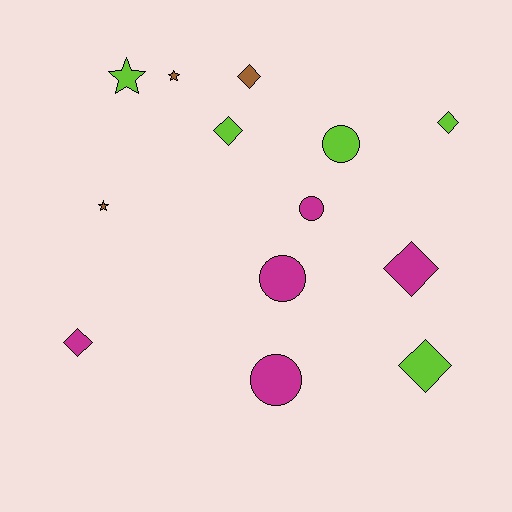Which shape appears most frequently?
Diamond, with 6 objects.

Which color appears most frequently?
Lime, with 5 objects.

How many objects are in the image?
There are 13 objects.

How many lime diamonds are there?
There are 3 lime diamonds.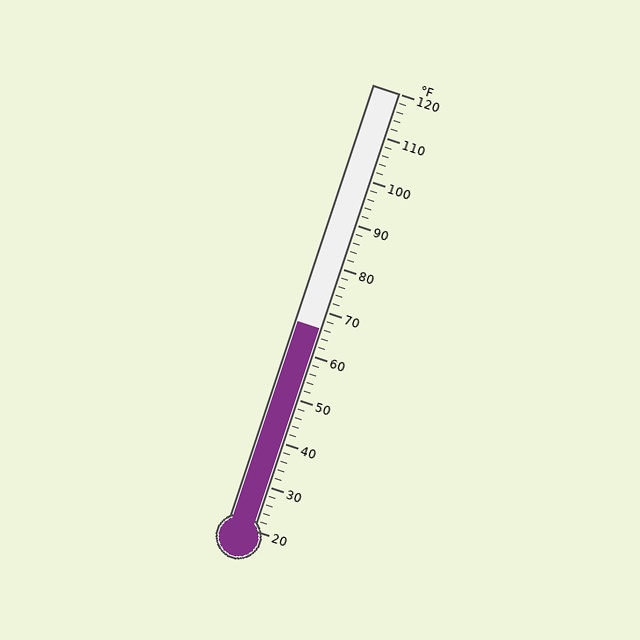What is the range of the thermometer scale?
The thermometer scale ranges from 20°F to 120°F.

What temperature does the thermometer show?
The thermometer shows approximately 66°F.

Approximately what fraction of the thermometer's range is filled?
The thermometer is filled to approximately 45% of its range.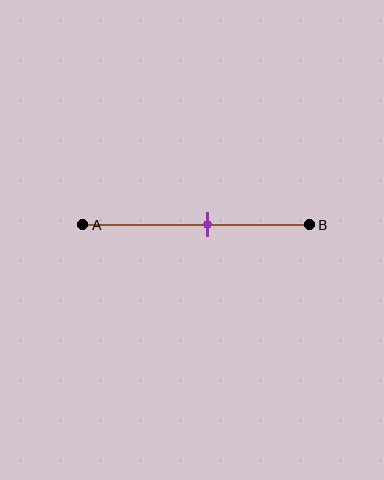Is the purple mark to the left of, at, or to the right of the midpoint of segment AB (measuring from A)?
The purple mark is to the right of the midpoint of segment AB.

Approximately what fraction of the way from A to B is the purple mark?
The purple mark is approximately 55% of the way from A to B.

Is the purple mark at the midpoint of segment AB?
No, the mark is at about 55% from A, not at the 50% midpoint.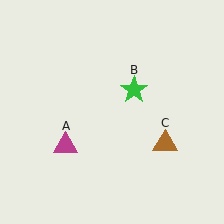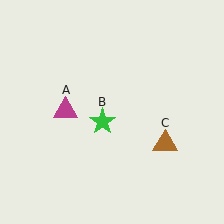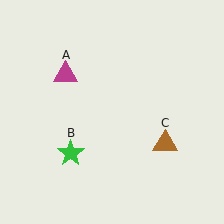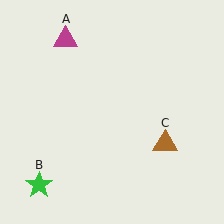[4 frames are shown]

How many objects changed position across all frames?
2 objects changed position: magenta triangle (object A), green star (object B).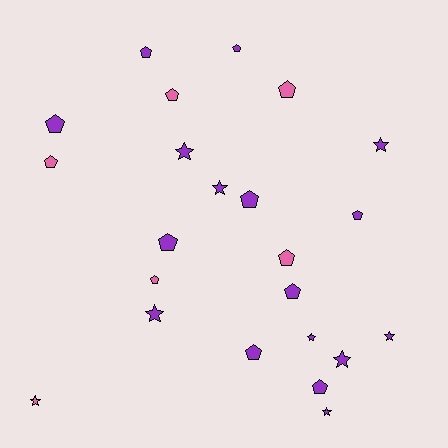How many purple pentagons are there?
There are 9 purple pentagons.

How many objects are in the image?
There are 23 objects.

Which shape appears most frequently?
Pentagon, with 14 objects.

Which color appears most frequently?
Purple, with 17 objects.